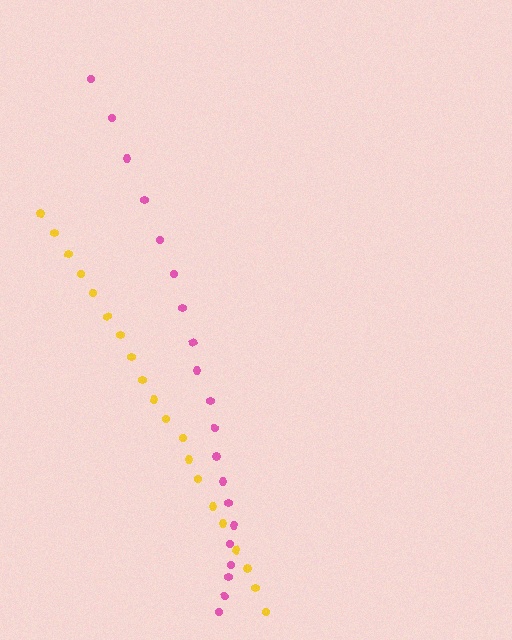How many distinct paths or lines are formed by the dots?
There are 2 distinct paths.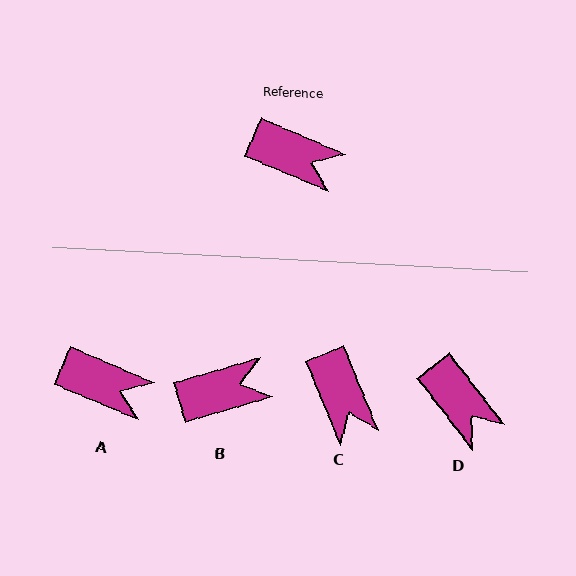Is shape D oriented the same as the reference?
No, it is off by about 29 degrees.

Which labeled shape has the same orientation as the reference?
A.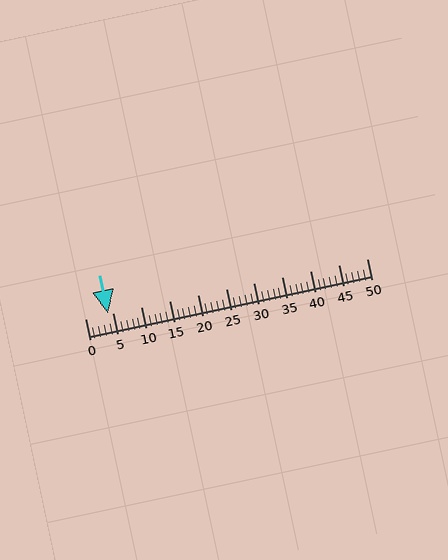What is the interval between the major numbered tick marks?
The major tick marks are spaced 5 units apart.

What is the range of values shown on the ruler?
The ruler shows values from 0 to 50.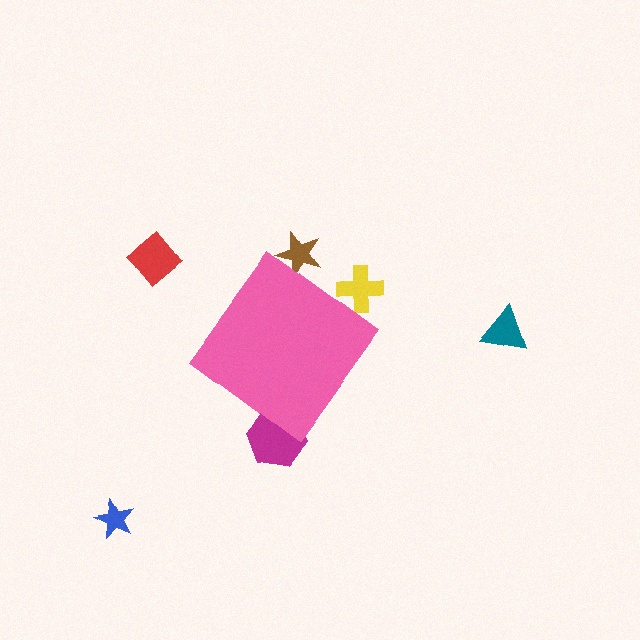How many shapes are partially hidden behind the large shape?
3 shapes are partially hidden.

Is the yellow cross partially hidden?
Yes, the yellow cross is partially hidden behind the pink diamond.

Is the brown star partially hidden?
Yes, the brown star is partially hidden behind the pink diamond.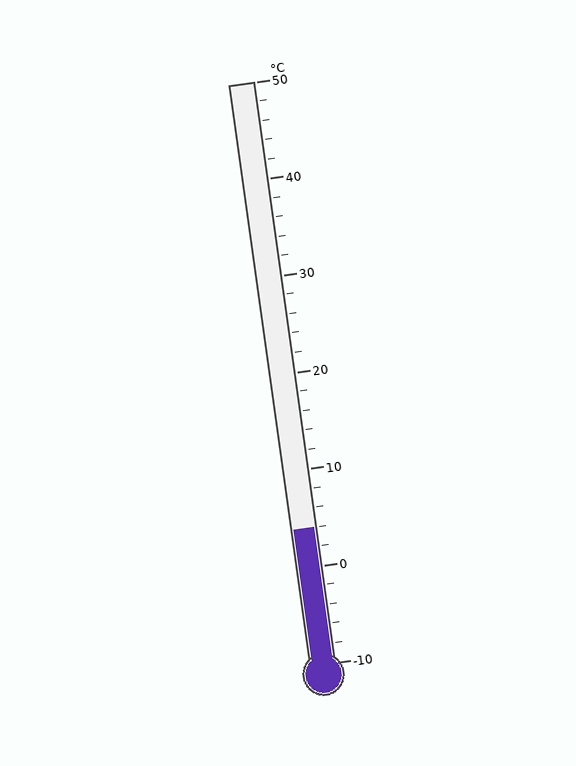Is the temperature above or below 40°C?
The temperature is below 40°C.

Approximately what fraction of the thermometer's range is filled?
The thermometer is filled to approximately 25% of its range.